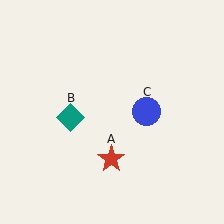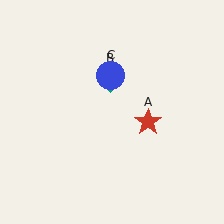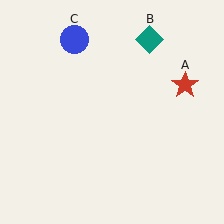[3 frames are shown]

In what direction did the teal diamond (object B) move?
The teal diamond (object B) moved up and to the right.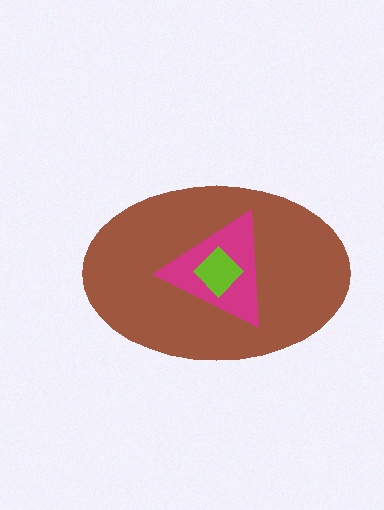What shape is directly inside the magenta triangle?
The lime diamond.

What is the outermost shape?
The brown ellipse.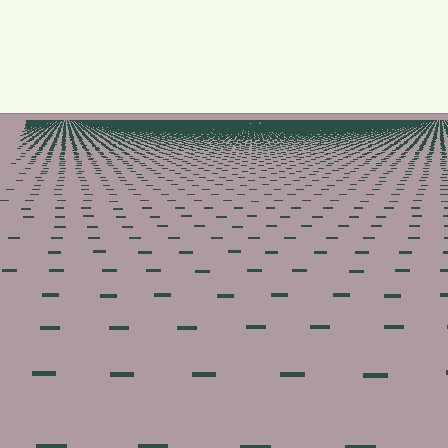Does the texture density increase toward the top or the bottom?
Density increases toward the top.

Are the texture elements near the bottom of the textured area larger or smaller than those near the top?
Larger. Near the bottom, elements are closer to the viewer and appear at a bigger on-screen size.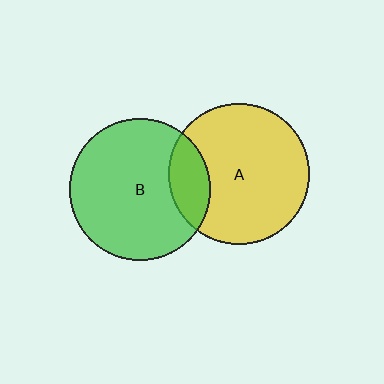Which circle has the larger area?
Circle B (green).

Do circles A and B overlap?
Yes.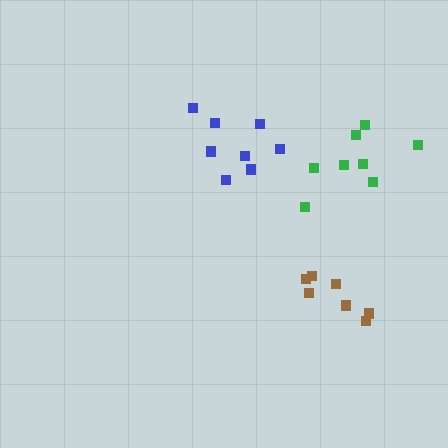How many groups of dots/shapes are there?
There are 3 groups.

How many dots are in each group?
Group 1: 8 dots, Group 2: 7 dots, Group 3: 8 dots (23 total).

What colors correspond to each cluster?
The clusters are colored: blue, brown, green.